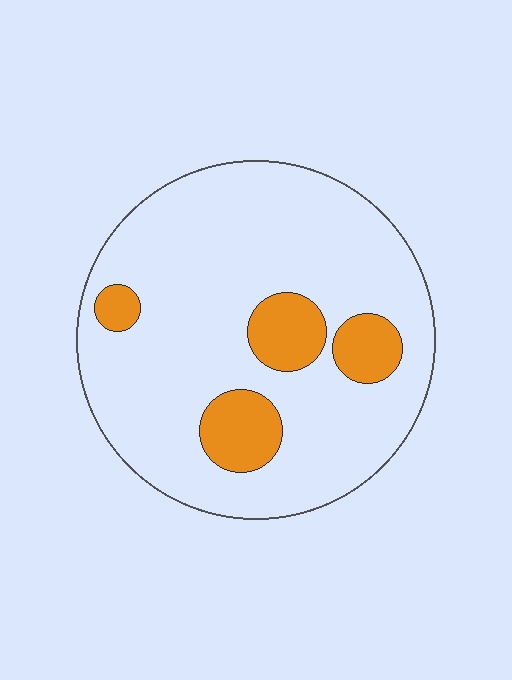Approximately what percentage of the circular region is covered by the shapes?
Approximately 15%.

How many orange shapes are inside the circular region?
4.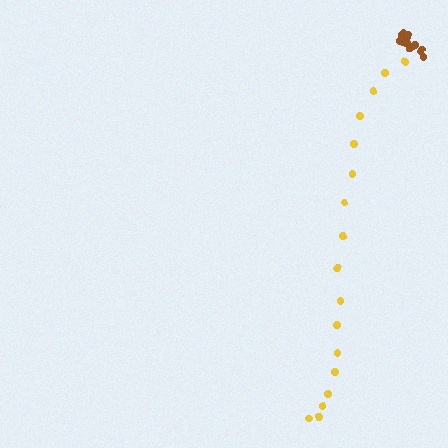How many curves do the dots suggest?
There are 2 distinct paths.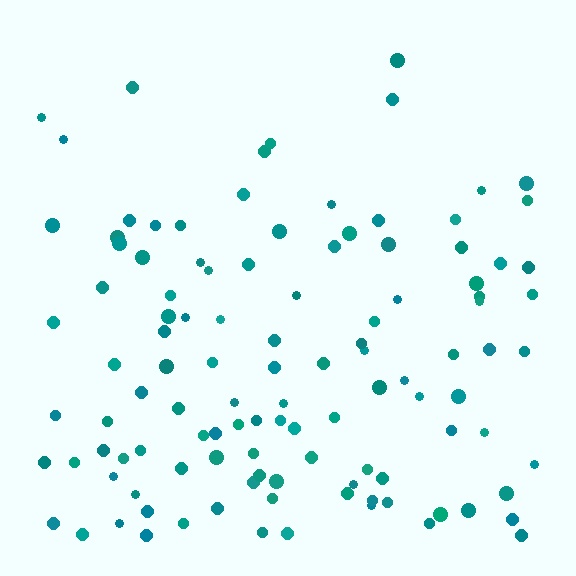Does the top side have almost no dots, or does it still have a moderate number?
Still a moderate number, just noticeably fewer than the bottom.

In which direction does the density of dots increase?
From top to bottom, with the bottom side densest.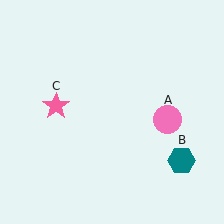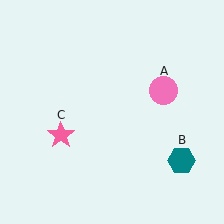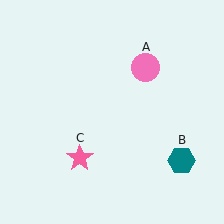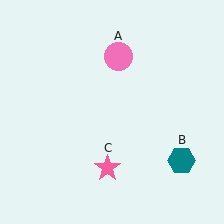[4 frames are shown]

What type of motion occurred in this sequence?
The pink circle (object A), pink star (object C) rotated counterclockwise around the center of the scene.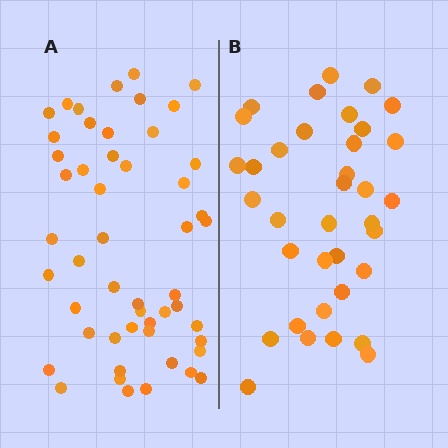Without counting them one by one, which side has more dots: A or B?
Region A (the left region) has more dots.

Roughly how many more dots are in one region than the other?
Region A has approximately 15 more dots than region B.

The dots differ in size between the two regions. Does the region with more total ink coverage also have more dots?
No. Region B has more total ink coverage because its dots are larger, but region A actually contains more individual dots. Total area can be misleading — the number of items is what matters here.